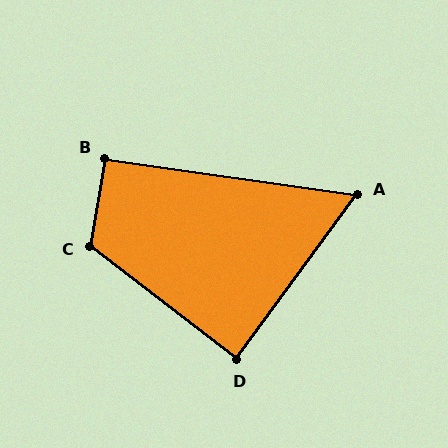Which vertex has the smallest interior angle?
A, at approximately 62 degrees.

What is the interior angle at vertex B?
Approximately 91 degrees (approximately right).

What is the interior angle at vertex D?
Approximately 89 degrees (approximately right).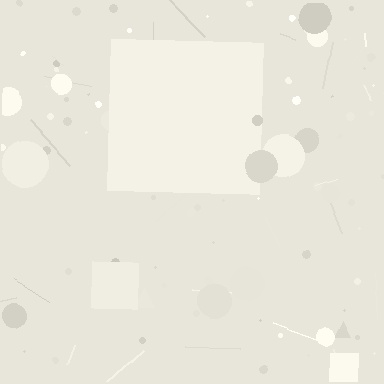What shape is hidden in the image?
A square is hidden in the image.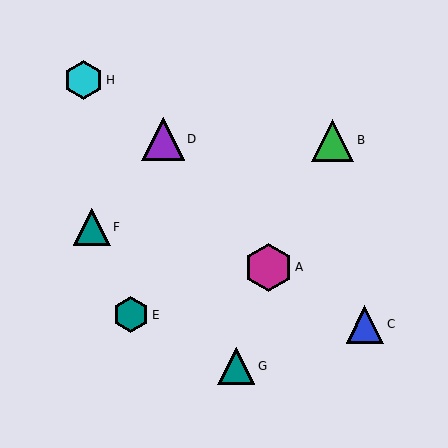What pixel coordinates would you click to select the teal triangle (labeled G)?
Click at (236, 366) to select the teal triangle G.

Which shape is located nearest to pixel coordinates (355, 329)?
The blue triangle (labeled C) at (365, 324) is nearest to that location.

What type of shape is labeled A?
Shape A is a magenta hexagon.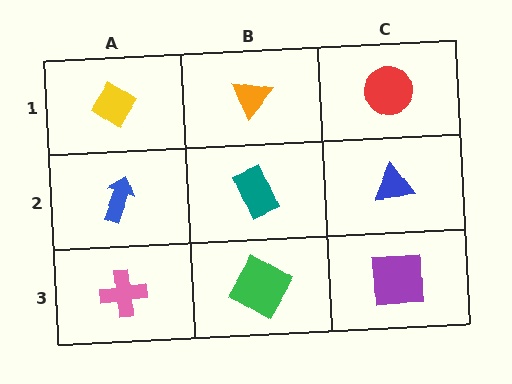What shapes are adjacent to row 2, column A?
A yellow diamond (row 1, column A), a pink cross (row 3, column A), a teal rectangle (row 2, column B).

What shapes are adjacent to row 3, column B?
A teal rectangle (row 2, column B), a pink cross (row 3, column A), a purple square (row 3, column C).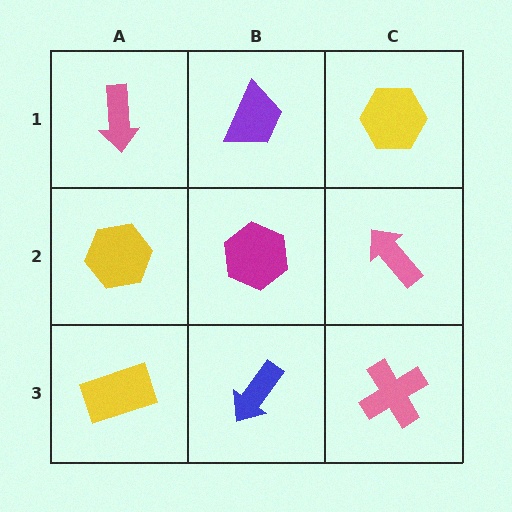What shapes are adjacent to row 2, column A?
A pink arrow (row 1, column A), a yellow rectangle (row 3, column A), a magenta hexagon (row 2, column B).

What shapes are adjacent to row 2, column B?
A purple trapezoid (row 1, column B), a blue arrow (row 3, column B), a yellow hexagon (row 2, column A), a pink arrow (row 2, column C).